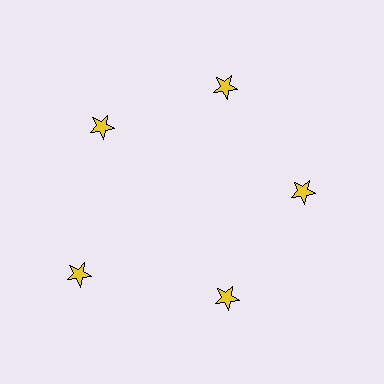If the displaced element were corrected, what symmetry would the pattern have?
It would have 5-fold rotational symmetry — the pattern would map onto itself every 72 degrees.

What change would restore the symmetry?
The symmetry would be restored by moving it inward, back onto the ring so that all 5 stars sit at equal angles and equal distance from the center.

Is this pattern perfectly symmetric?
No. The 5 yellow stars are arranged in a ring, but one element near the 8 o'clock position is pushed outward from the center, breaking the 5-fold rotational symmetry.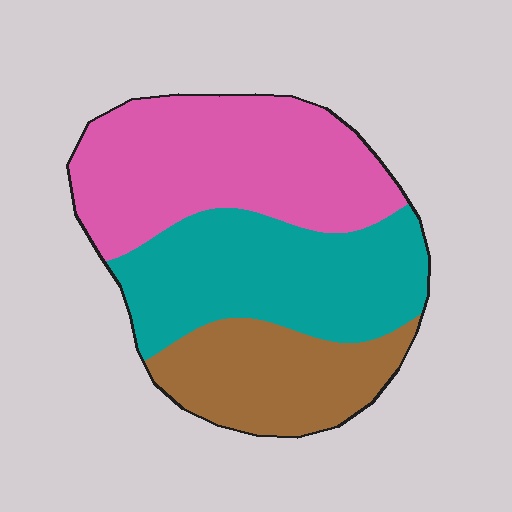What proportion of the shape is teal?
Teal takes up between a third and a half of the shape.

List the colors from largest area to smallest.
From largest to smallest: pink, teal, brown.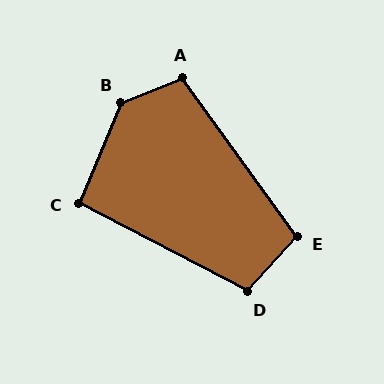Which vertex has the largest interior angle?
B, at approximately 135 degrees.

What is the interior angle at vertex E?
Approximately 102 degrees (obtuse).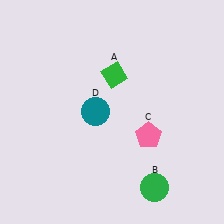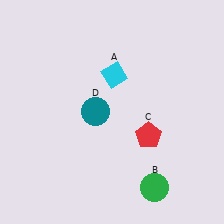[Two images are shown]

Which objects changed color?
A changed from green to cyan. C changed from pink to red.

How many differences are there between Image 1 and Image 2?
There are 2 differences between the two images.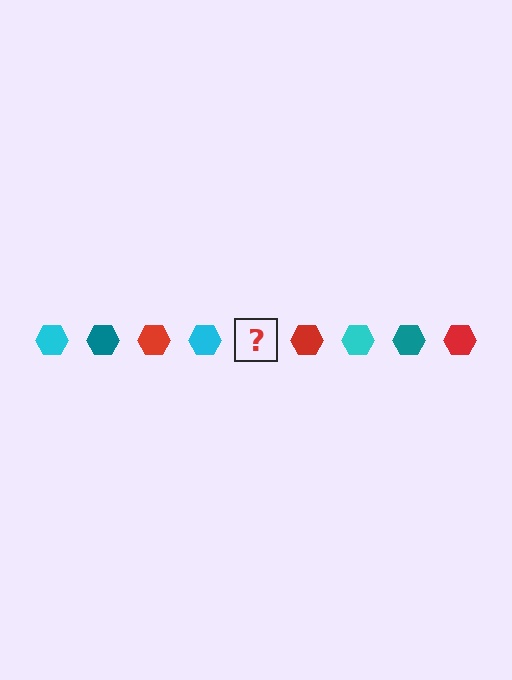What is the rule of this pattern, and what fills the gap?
The rule is that the pattern cycles through cyan, teal, red hexagons. The gap should be filled with a teal hexagon.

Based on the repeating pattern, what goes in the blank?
The blank should be a teal hexagon.